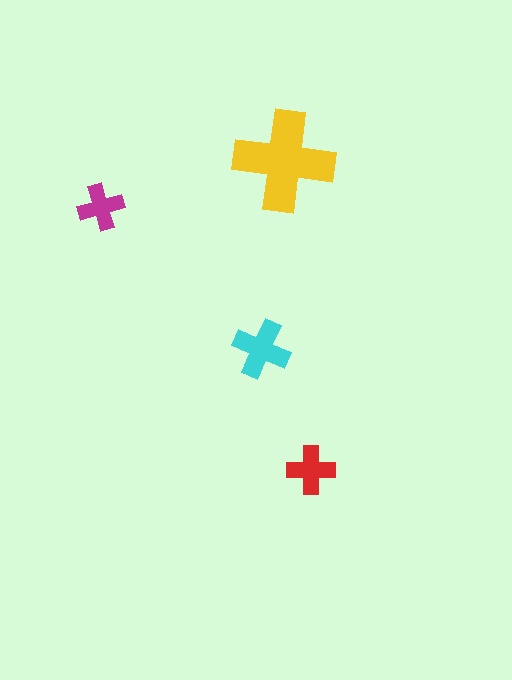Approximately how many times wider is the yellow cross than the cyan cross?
About 1.5 times wider.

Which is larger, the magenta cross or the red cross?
The red one.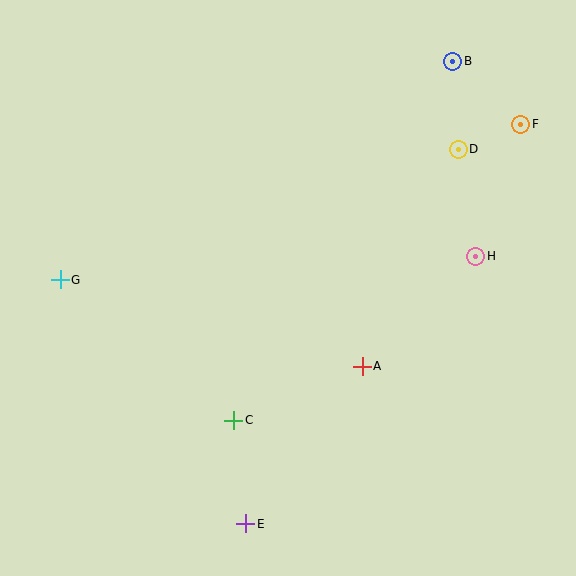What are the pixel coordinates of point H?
Point H is at (476, 256).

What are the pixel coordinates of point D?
Point D is at (458, 149).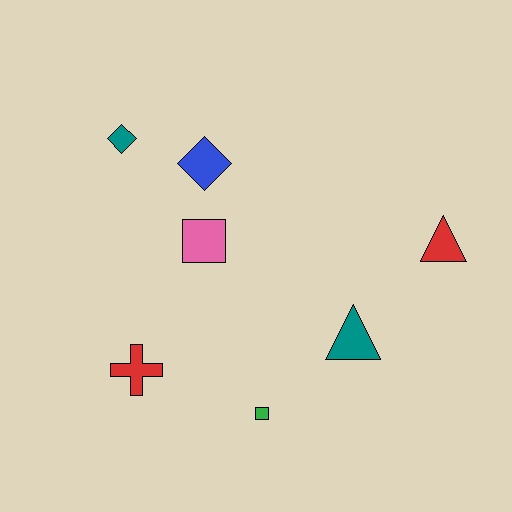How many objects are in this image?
There are 7 objects.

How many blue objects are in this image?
There is 1 blue object.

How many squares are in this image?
There are 2 squares.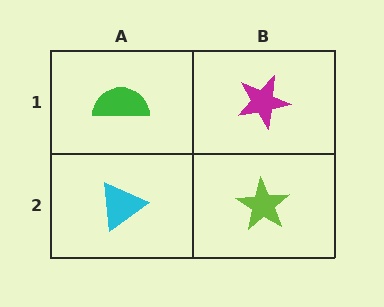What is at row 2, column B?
A lime star.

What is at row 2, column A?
A cyan triangle.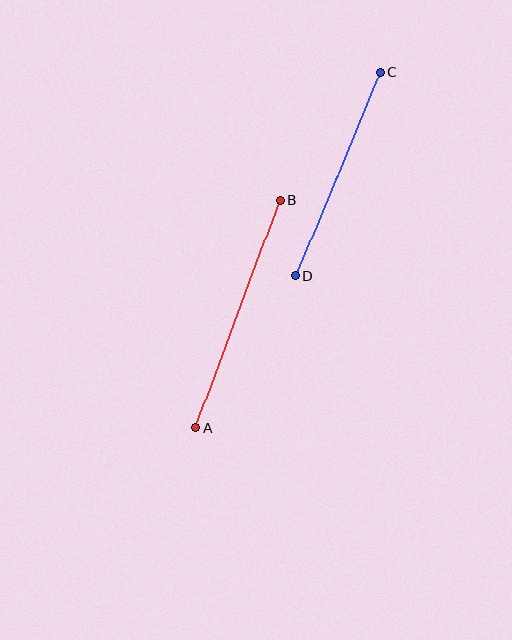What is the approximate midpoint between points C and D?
The midpoint is at approximately (338, 174) pixels.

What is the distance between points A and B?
The distance is approximately 242 pixels.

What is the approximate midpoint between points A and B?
The midpoint is at approximately (238, 314) pixels.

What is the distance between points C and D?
The distance is approximately 221 pixels.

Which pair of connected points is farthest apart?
Points A and B are farthest apart.